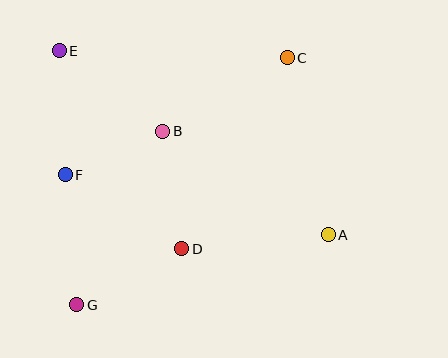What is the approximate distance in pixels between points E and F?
The distance between E and F is approximately 124 pixels.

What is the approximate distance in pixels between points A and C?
The distance between A and C is approximately 182 pixels.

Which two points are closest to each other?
Points B and F are closest to each other.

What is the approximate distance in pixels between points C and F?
The distance between C and F is approximately 251 pixels.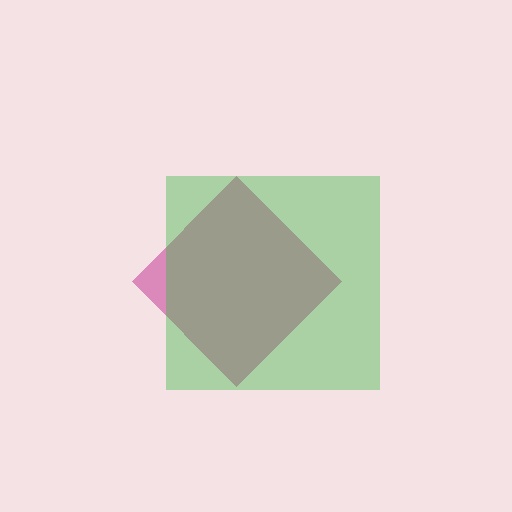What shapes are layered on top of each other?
The layered shapes are: a magenta diamond, a green square.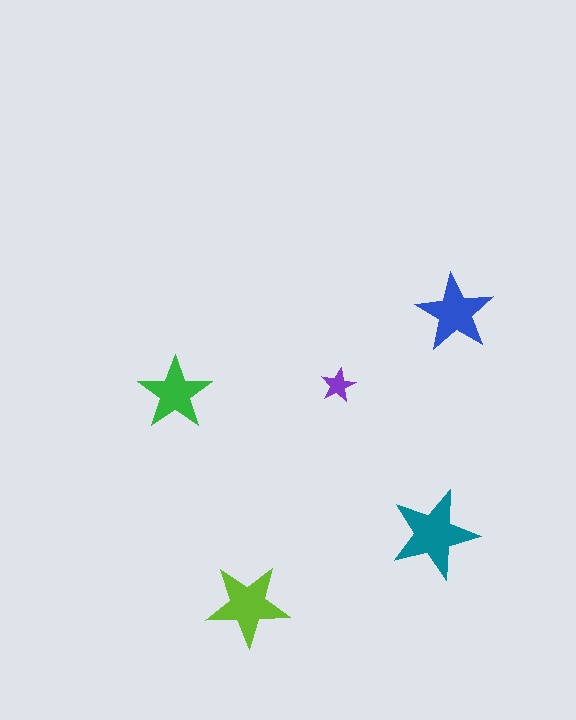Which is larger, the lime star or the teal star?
The teal one.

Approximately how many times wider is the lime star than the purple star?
About 2.5 times wider.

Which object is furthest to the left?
The green star is leftmost.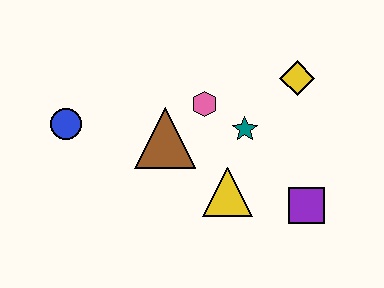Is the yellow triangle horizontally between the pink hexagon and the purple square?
Yes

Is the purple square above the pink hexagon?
No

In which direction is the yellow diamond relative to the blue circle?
The yellow diamond is to the right of the blue circle.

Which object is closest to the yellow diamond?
The teal star is closest to the yellow diamond.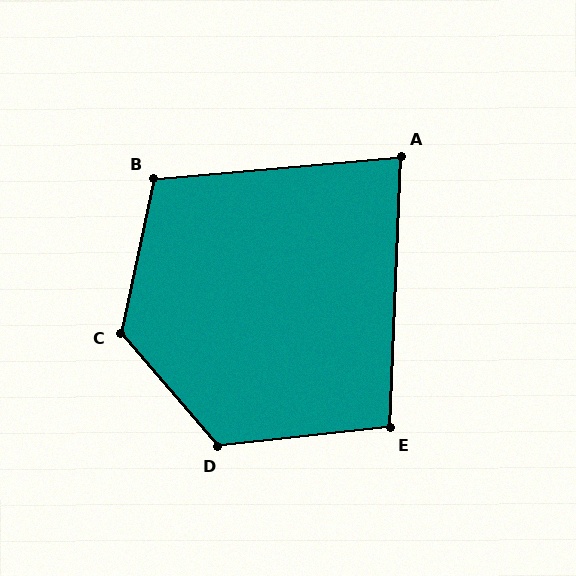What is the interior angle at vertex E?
Approximately 99 degrees (obtuse).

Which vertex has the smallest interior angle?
A, at approximately 83 degrees.